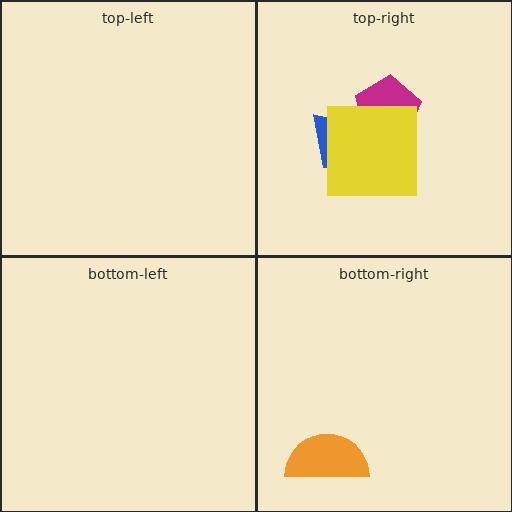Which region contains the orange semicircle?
The bottom-right region.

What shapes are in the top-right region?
The magenta pentagon, the blue trapezoid, the yellow square.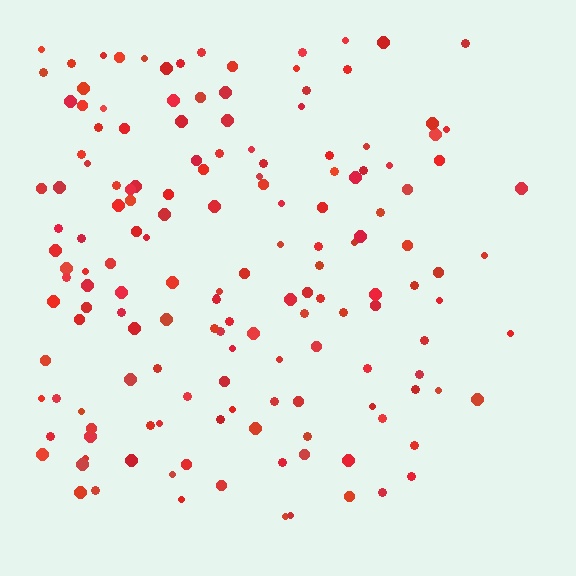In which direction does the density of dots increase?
From right to left, with the left side densest.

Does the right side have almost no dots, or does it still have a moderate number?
Still a moderate number, just noticeably fewer than the left.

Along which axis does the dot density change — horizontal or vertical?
Horizontal.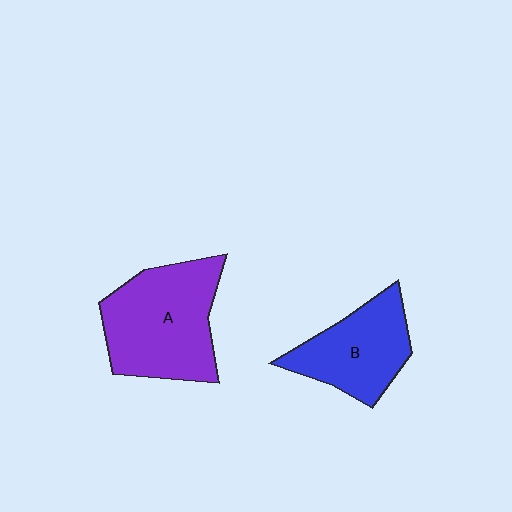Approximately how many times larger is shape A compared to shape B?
Approximately 1.4 times.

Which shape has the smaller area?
Shape B (blue).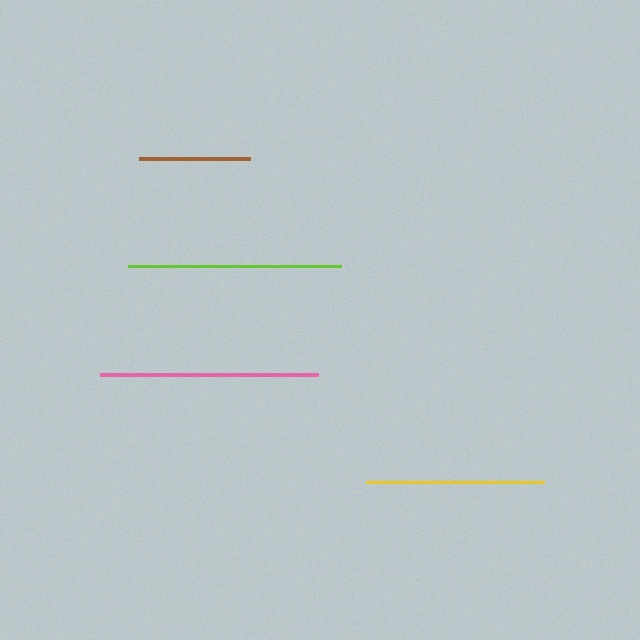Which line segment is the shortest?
The brown line is the shortest at approximately 111 pixels.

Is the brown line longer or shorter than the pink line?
The pink line is longer than the brown line.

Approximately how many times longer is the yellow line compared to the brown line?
The yellow line is approximately 1.6 times the length of the brown line.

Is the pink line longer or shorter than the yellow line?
The pink line is longer than the yellow line.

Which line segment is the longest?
The pink line is the longest at approximately 218 pixels.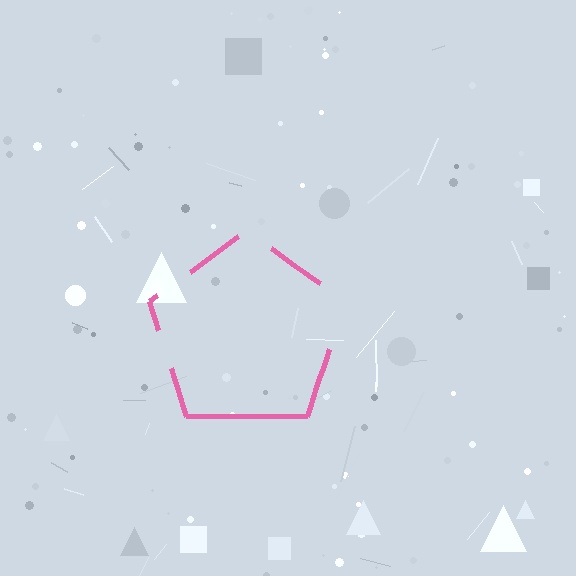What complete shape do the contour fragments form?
The contour fragments form a pentagon.